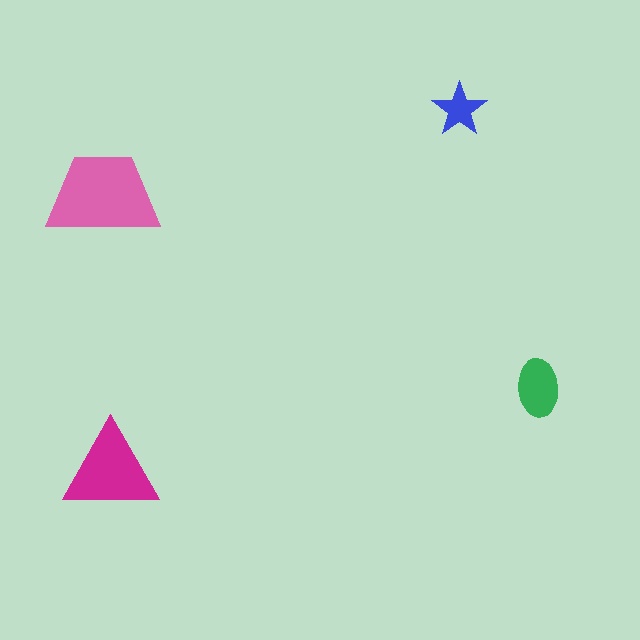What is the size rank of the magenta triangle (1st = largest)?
2nd.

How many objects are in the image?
There are 4 objects in the image.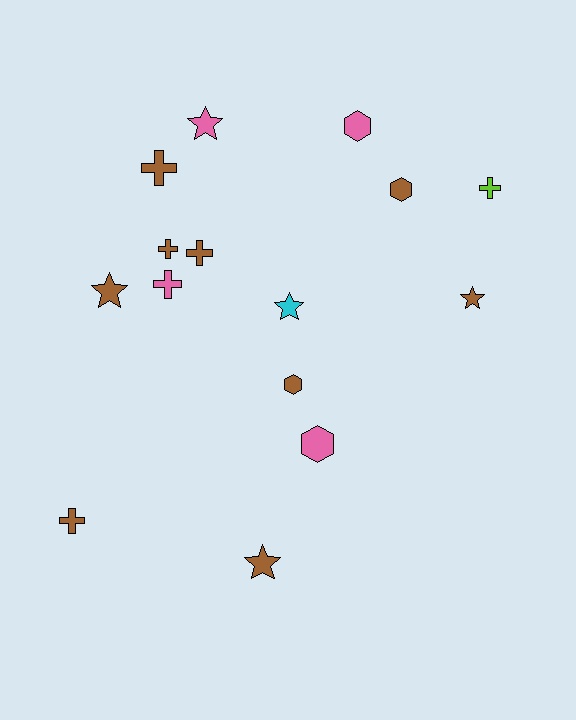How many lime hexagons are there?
There are no lime hexagons.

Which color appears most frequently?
Brown, with 9 objects.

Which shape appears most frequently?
Cross, with 6 objects.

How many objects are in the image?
There are 15 objects.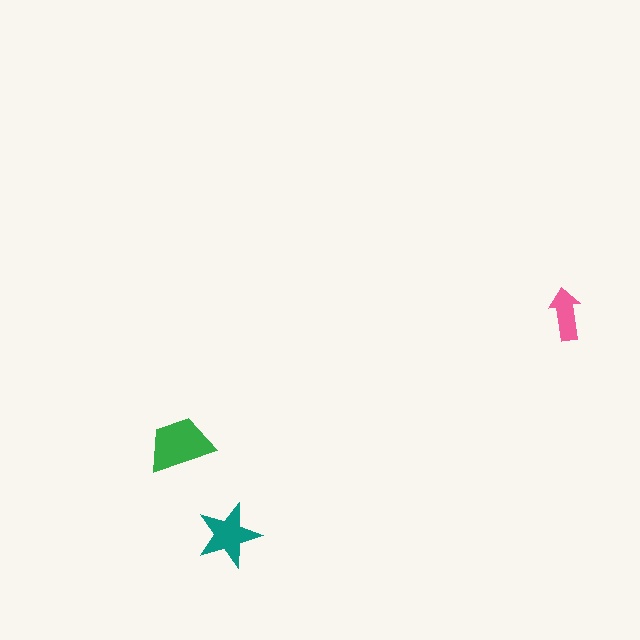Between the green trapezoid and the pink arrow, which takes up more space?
The green trapezoid.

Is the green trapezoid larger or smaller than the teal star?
Larger.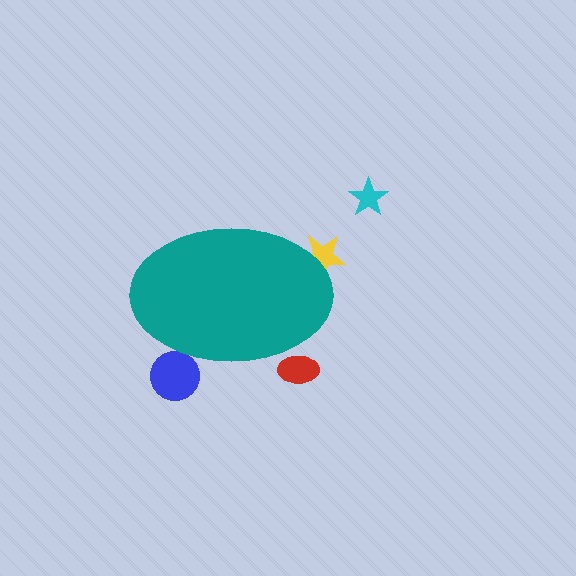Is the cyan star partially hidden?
No, the cyan star is fully visible.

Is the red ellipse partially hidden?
Yes, the red ellipse is partially hidden behind the teal ellipse.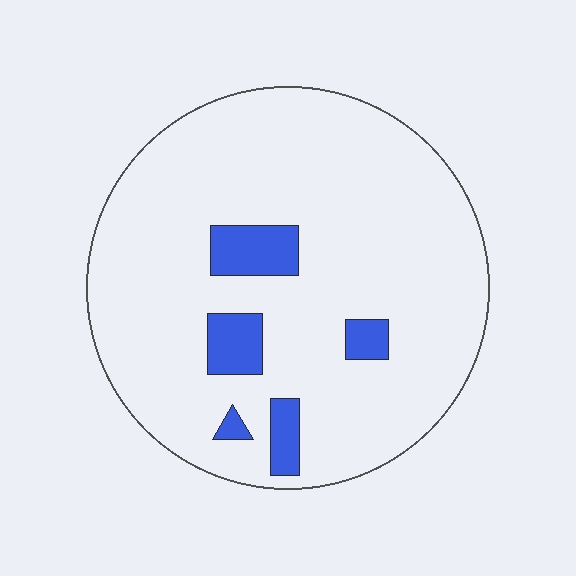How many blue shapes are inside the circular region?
5.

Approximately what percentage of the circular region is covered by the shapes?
Approximately 10%.